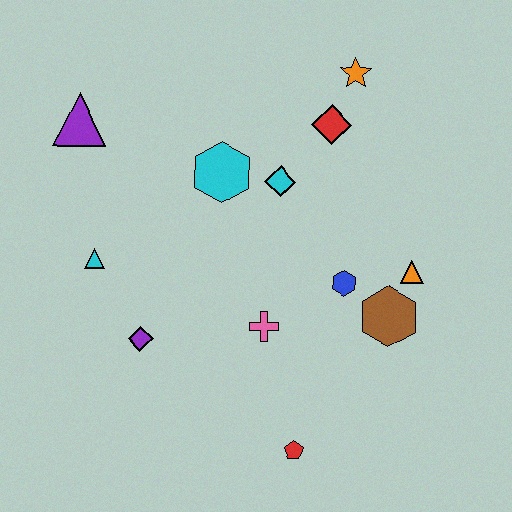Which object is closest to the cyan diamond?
The cyan hexagon is closest to the cyan diamond.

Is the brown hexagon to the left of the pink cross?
No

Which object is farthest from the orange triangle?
The purple triangle is farthest from the orange triangle.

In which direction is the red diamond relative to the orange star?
The red diamond is below the orange star.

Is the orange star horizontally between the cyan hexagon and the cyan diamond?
No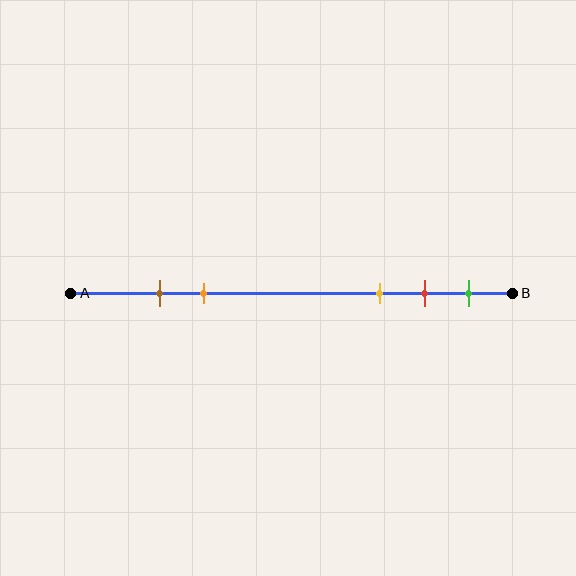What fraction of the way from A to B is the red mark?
The red mark is approximately 80% (0.8) of the way from A to B.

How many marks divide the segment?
There are 5 marks dividing the segment.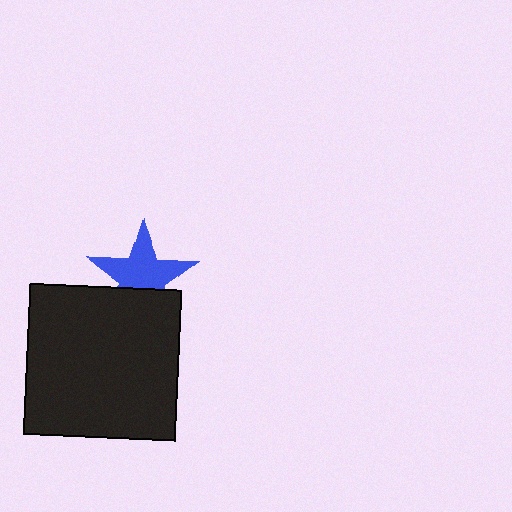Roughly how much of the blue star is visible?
Most of it is visible (roughly 68%).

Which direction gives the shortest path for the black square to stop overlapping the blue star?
Moving down gives the shortest separation.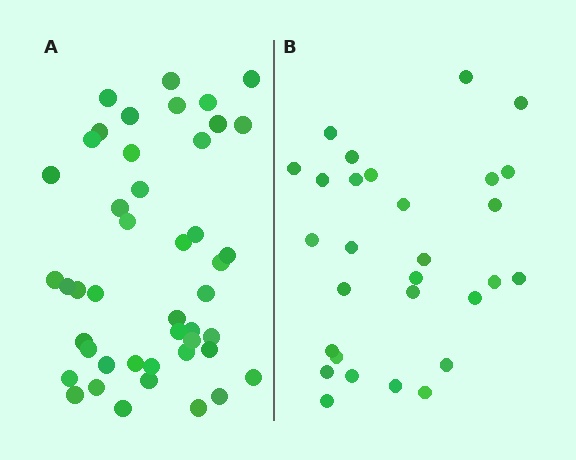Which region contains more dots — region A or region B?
Region A (the left region) has more dots.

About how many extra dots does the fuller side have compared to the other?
Region A has approximately 15 more dots than region B.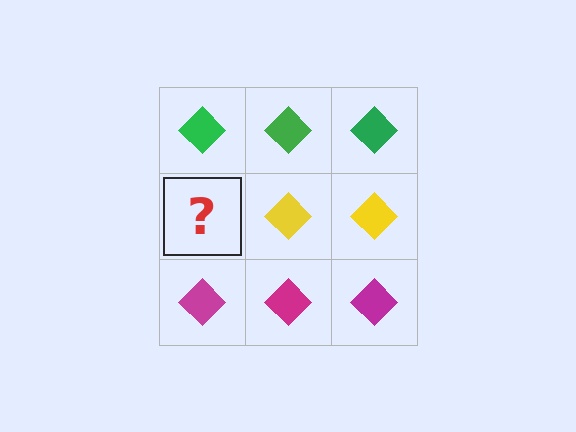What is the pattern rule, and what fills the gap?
The rule is that each row has a consistent color. The gap should be filled with a yellow diamond.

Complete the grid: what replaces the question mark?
The question mark should be replaced with a yellow diamond.